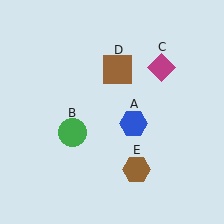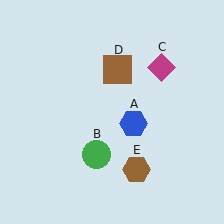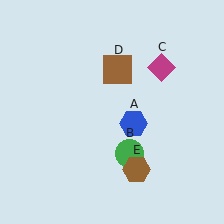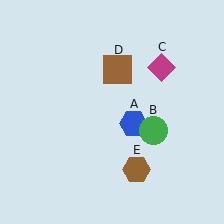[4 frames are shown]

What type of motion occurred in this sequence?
The green circle (object B) rotated counterclockwise around the center of the scene.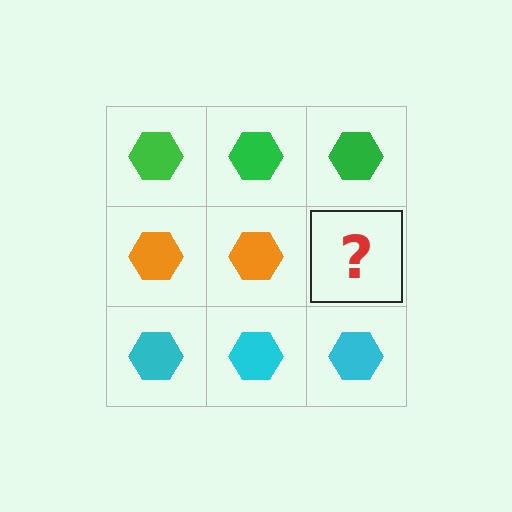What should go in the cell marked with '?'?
The missing cell should contain an orange hexagon.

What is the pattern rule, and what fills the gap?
The rule is that each row has a consistent color. The gap should be filled with an orange hexagon.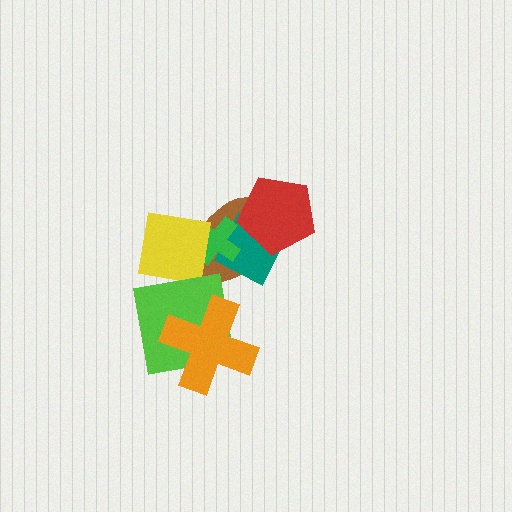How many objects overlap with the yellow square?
3 objects overlap with the yellow square.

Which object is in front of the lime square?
The orange cross is in front of the lime square.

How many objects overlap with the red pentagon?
2 objects overlap with the red pentagon.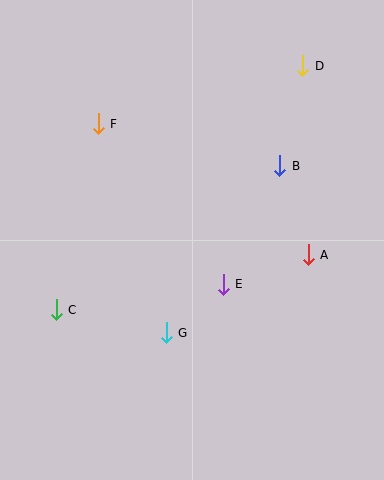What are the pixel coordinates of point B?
Point B is at (280, 166).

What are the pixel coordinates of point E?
Point E is at (223, 284).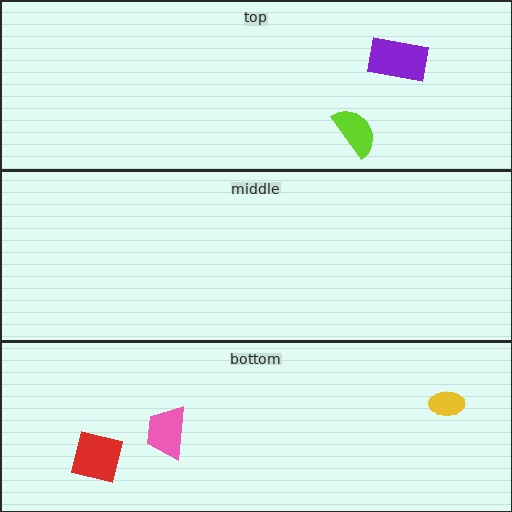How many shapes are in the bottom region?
3.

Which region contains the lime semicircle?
The top region.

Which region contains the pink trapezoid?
The bottom region.